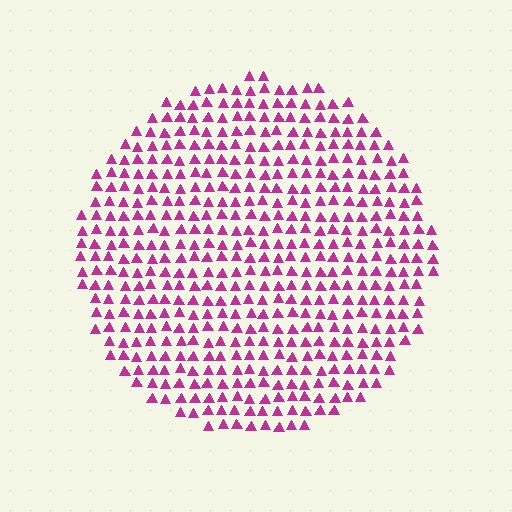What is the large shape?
The large shape is a circle.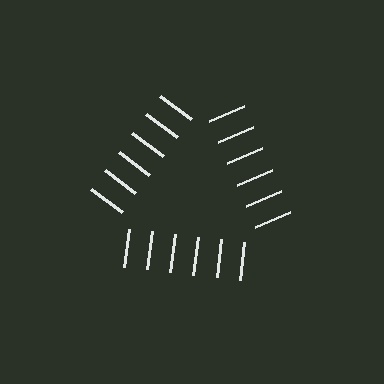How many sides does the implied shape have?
3 sides — the line-ends trace a triangle.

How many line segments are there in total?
18 — 6 along each of the 3 edges.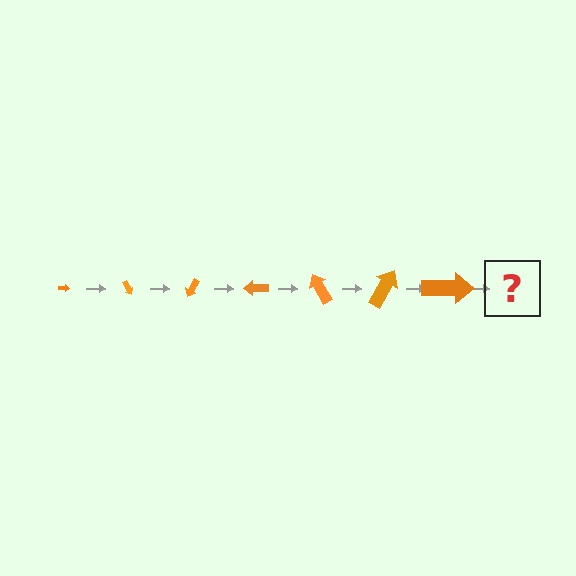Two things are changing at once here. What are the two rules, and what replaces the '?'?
The two rules are that the arrow grows larger each step and it rotates 60 degrees each step. The '?' should be an arrow, larger than the previous one and rotated 420 degrees from the start.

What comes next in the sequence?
The next element should be an arrow, larger than the previous one and rotated 420 degrees from the start.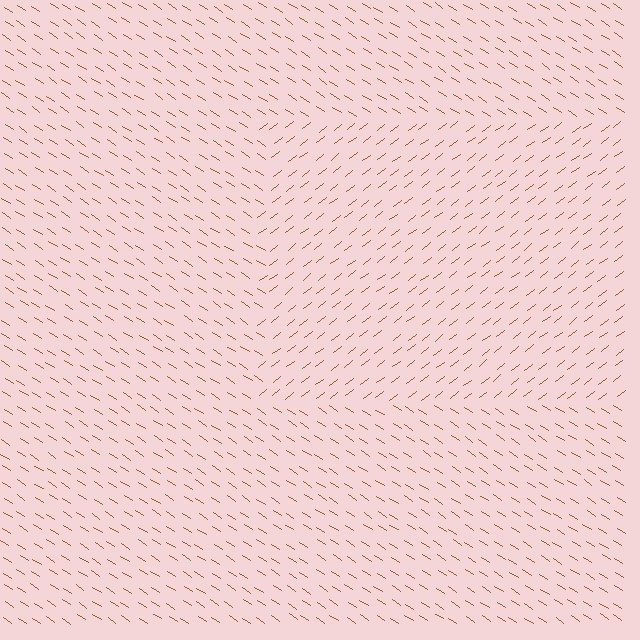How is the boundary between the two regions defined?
The boundary is defined purely by a change in line orientation (approximately 70 degrees difference). All lines are the same color and thickness.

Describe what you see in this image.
The image is filled with small brown line segments. A rectangle region in the image has lines oriented differently from the surrounding lines, creating a visible texture boundary.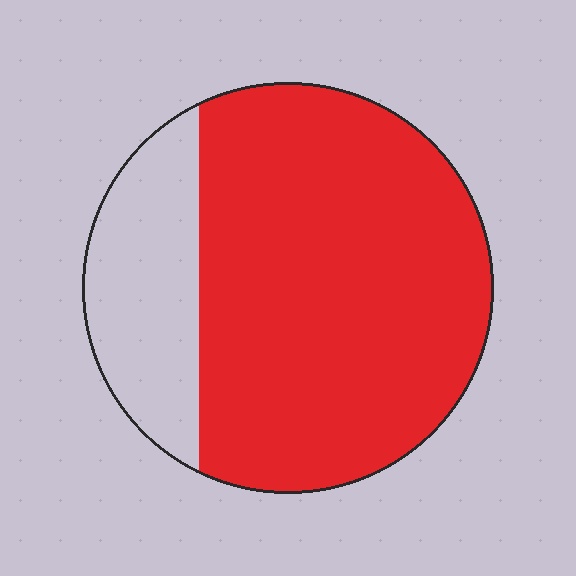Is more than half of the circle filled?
Yes.